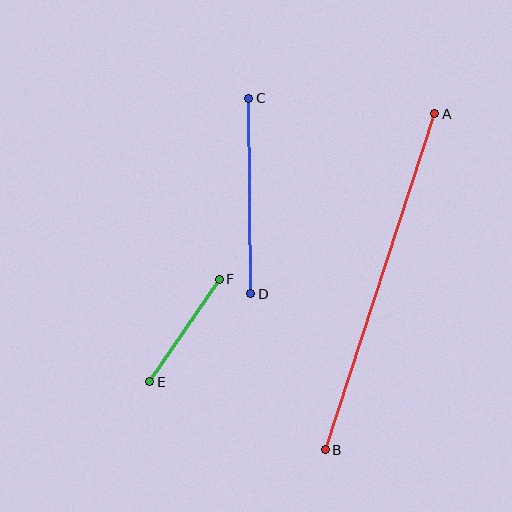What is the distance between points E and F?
The distance is approximately 124 pixels.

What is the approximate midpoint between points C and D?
The midpoint is at approximately (250, 196) pixels.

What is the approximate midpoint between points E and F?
The midpoint is at approximately (185, 331) pixels.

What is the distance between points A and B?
The distance is approximately 353 pixels.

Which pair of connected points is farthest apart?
Points A and B are farthest apart.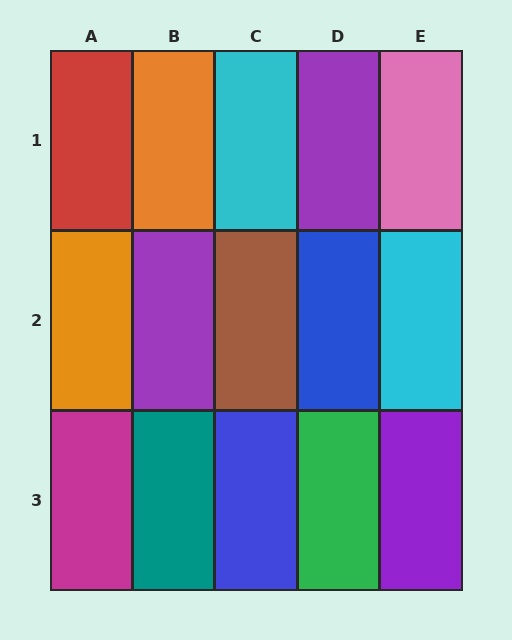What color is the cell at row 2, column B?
Purple.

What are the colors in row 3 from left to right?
Magenta, teal, blue, green, purple.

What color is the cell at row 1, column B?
Orange.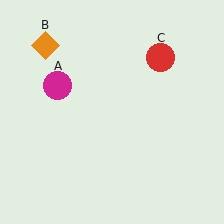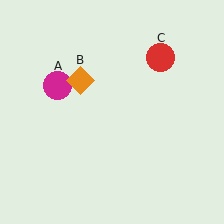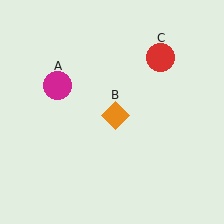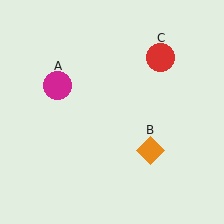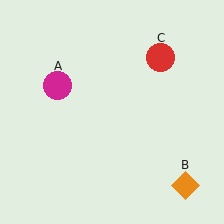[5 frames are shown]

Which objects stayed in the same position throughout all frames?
Magenta circle (object A) and red circle (object C) remained stationary.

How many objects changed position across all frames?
1 object changed position: orange diamond (object B).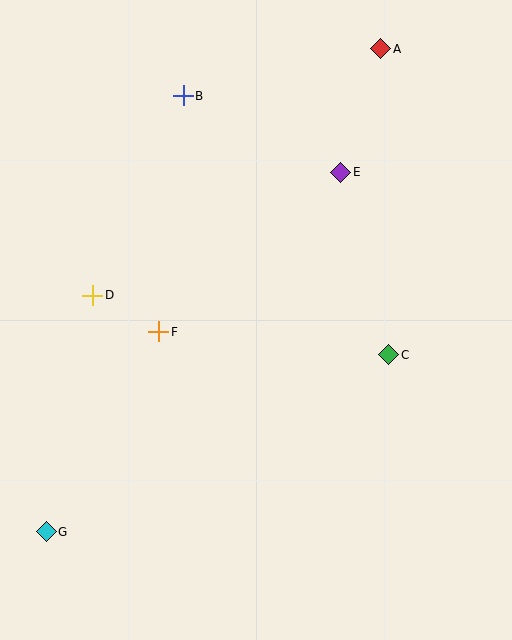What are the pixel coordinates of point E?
Point E is at (341, 172).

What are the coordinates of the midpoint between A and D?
The midpoint between A and D is at (237, 172).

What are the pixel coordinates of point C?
Point C is at (389, 355).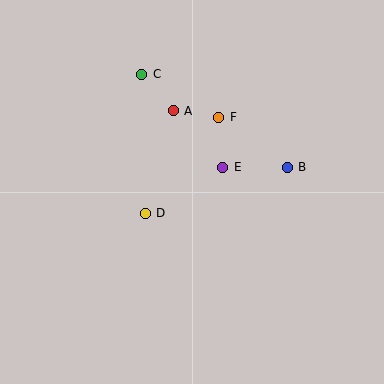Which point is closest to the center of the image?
Point E at (223, 167) is closest to the center.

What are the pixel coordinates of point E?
Point E is at (223, 167).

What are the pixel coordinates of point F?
Point F is at (219, 117).